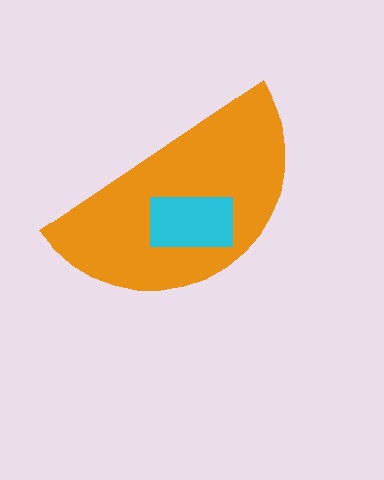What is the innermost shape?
The cyan rectangle.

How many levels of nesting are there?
2.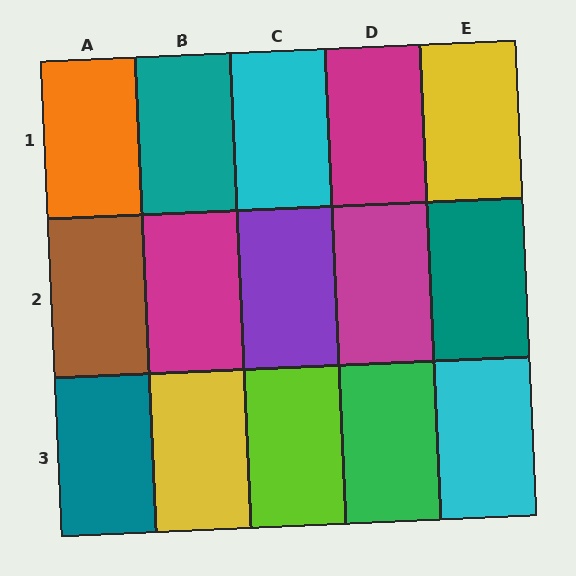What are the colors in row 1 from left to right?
Orange, teal, cyan, magenta, yellow.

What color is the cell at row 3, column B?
Yellow.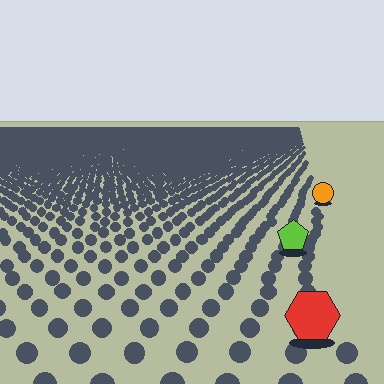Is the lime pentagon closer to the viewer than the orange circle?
Yes. The lime pentagon is closer — you can tell from the texture gradient: the ground texture is coarser near it.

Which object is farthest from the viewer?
The orange circle is farthest from the viewer. It appears smaller and the ground texture around it is denser.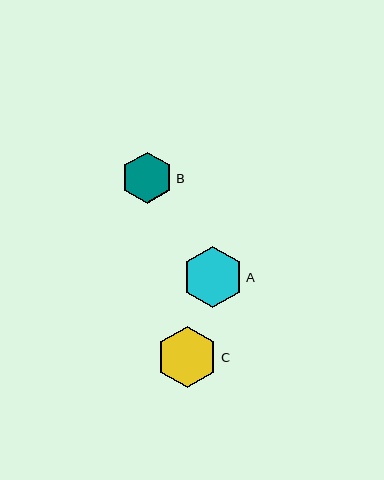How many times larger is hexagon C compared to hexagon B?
Hexagon C is approximately 1.2 times the size of hexagon B.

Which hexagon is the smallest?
Hexagon B is the smallest with a size of approximately 52 pixels.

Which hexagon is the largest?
Hexagon C is the largest with a size of approximately 62 pixels.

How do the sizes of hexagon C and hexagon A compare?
Hexagon C and hexagon A are approximately the same size.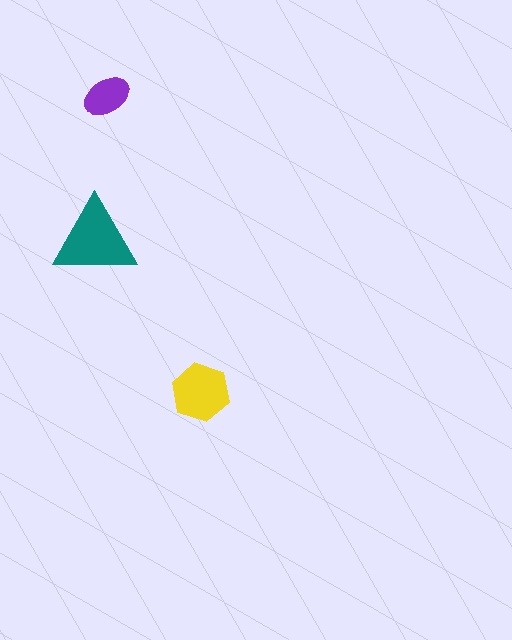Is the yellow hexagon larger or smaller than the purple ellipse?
Larger.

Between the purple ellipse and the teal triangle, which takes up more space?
The teal triangle.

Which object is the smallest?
The purple ellipse.